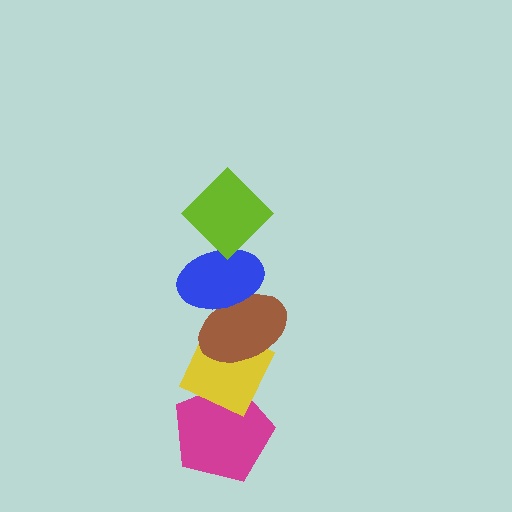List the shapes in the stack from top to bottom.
From top to bottom: the lime diamond, the blue ellipse, the brown ellipse, the yellow diamond, the magenta pentagon.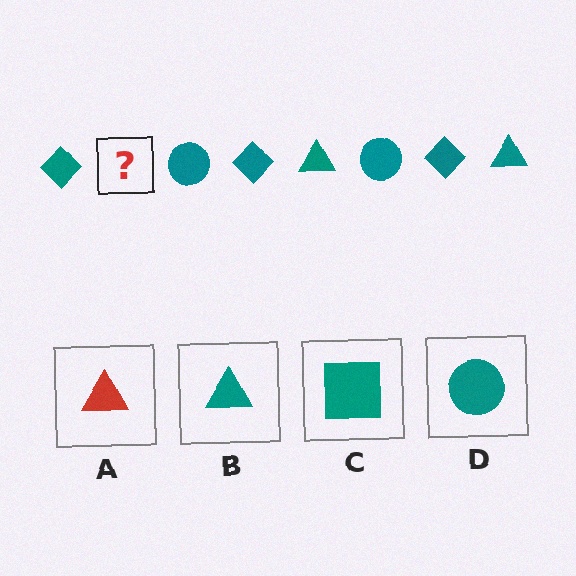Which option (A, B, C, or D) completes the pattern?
B.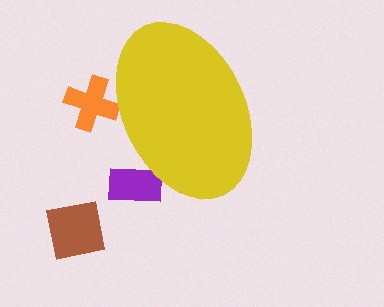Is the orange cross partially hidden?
Yes, the orange cross is partially hidden behind the yellow ellipse.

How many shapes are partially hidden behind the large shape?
2 shapes are partially hidden.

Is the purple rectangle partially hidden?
Yes, the purple rectangle is partially hidden behind the yellow ellipse.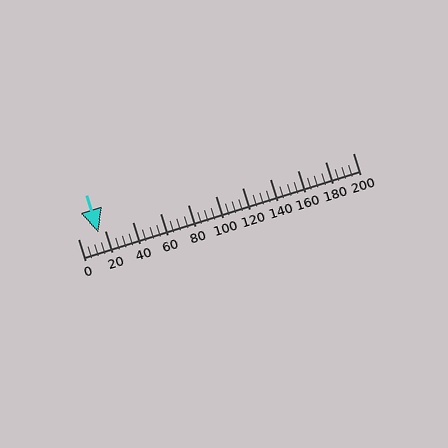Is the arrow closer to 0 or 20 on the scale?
The arrow is closer to 20.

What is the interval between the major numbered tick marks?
The major tick marks are spaced 20 units apart.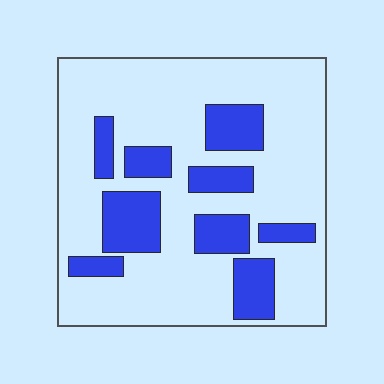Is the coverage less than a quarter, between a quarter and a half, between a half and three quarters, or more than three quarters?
Less than a quarter.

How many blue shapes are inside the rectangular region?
9.